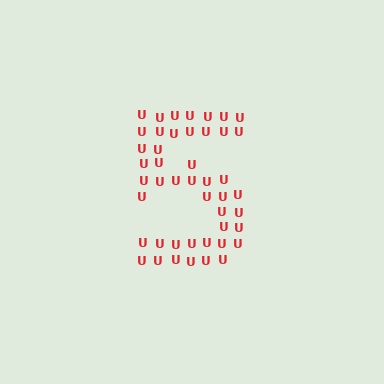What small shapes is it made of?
It is made of small letter U's.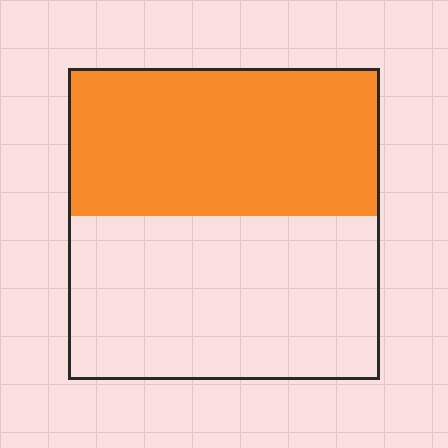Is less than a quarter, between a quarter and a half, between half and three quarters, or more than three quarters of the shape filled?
Between a quarter and a half.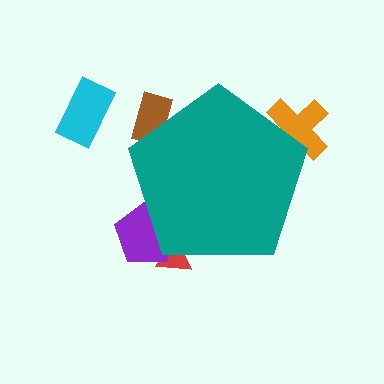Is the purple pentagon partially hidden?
Yes, the purple pentagon is partially hidden behind the teal pentagon.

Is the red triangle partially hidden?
Yes, the red triangle is partially hidden behind the teal pentagon.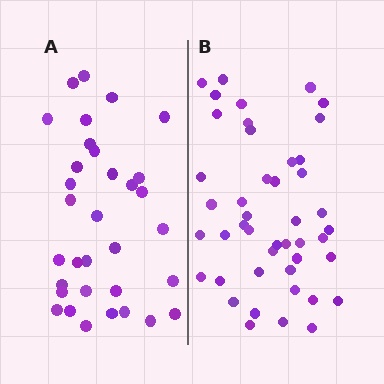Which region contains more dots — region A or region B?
Region B (the right region) has more dots.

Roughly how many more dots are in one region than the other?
Region B has roughly 12 or so more dots than region A.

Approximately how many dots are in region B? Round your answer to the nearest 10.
About 40 dots. (The exact count is 45, which rounds to 40.)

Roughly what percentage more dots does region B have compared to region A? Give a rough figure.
About 35% more.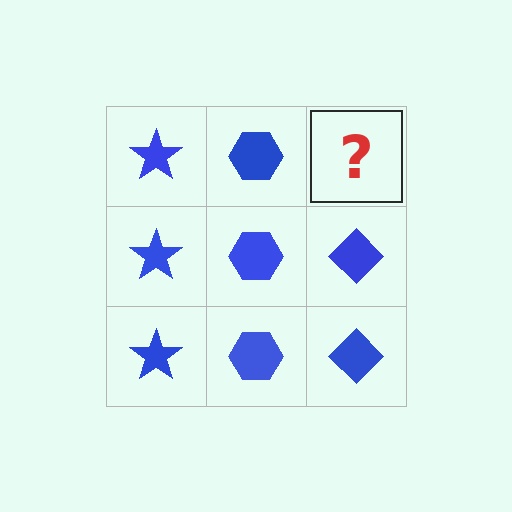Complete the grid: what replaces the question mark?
The question mark should be replaced with a blue diamond.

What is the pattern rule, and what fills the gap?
The rule is that each column has a consistent shape. The gap should be filled with a blue diamond.